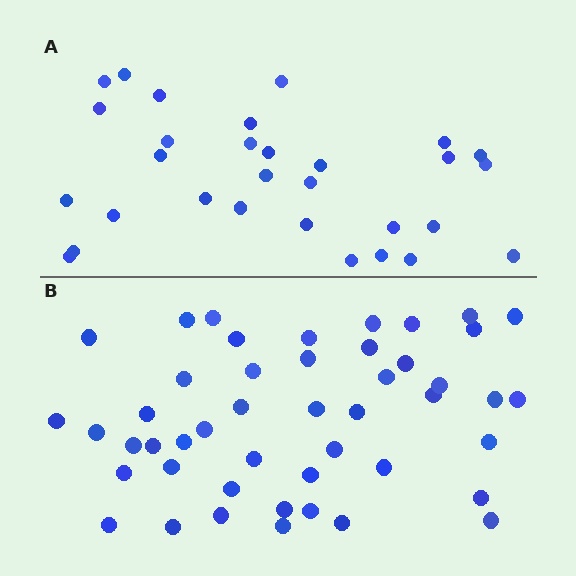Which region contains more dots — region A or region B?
Region B (the bottom region) has more dots.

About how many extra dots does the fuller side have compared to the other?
Region B has approximately 15 more dots than region A.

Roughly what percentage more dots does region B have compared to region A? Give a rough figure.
About 55% more.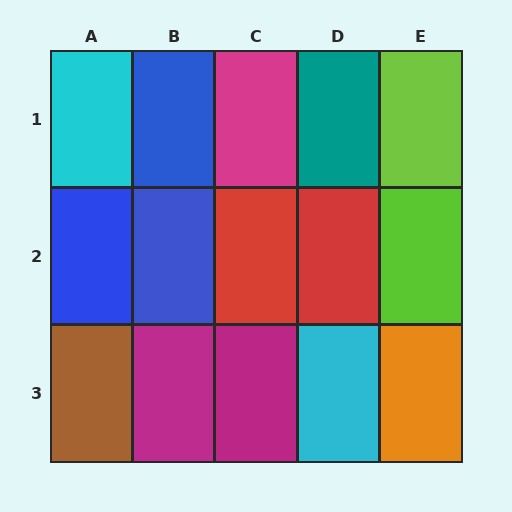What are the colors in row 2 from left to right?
Blue, blue, red, red, lime.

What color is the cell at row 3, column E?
Orange.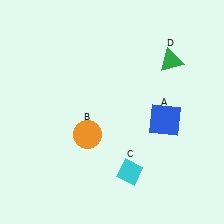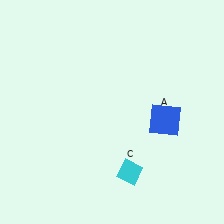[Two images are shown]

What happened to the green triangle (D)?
The green triangle (D) was removed in Image 2. It was in the top-right area of Image 1.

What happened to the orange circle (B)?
The orange circle (B) was removed in Image 2. It was in the bottom-left area of Image 1.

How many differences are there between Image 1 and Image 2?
There are 2 differences between the two images.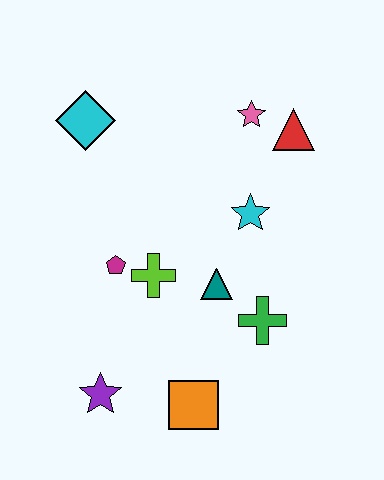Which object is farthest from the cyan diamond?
The orange square is farthest from the cyan diamond.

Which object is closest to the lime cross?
The magenta pentagon is closest to the lime cross.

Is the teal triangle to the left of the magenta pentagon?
No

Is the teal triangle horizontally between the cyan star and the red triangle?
No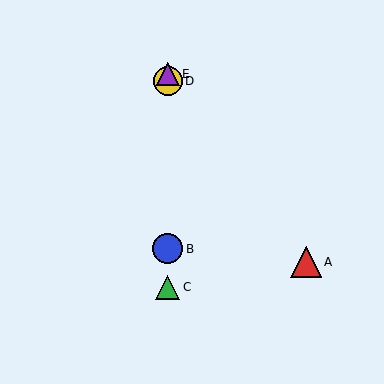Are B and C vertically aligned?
Yes, both are at x≈168.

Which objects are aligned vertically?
Objects B, C, D, E are aligned vertically.